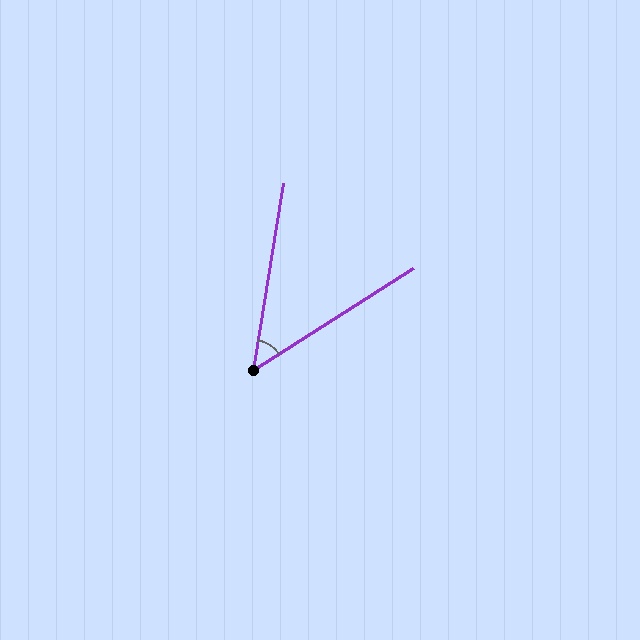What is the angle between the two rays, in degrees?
Approximately 48 degrees.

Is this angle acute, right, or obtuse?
It is acute.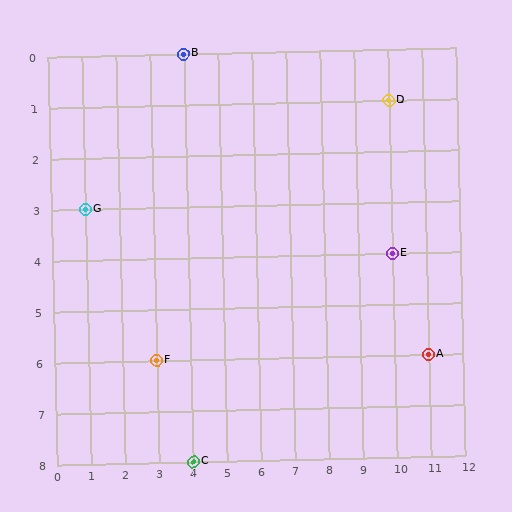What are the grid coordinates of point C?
Point C is at grid coordinates (4, 8).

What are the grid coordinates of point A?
Point A is at grid coordinates (11, 6).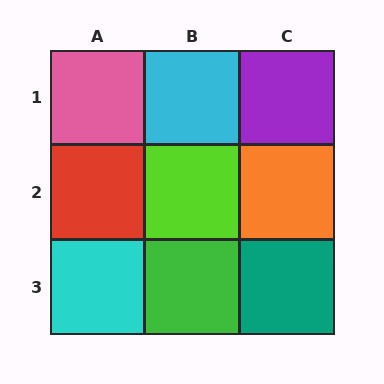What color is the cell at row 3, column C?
Teal.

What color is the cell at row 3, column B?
Green.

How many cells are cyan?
2 cells are cyan.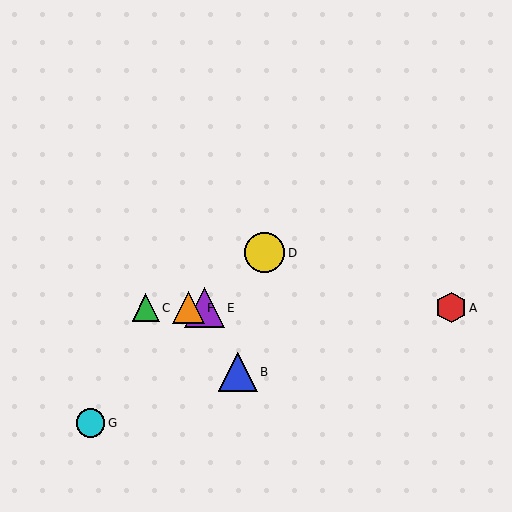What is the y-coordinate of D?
Object D is at y≈253.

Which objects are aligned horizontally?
Objects A, C, E, F are aligned horizontally.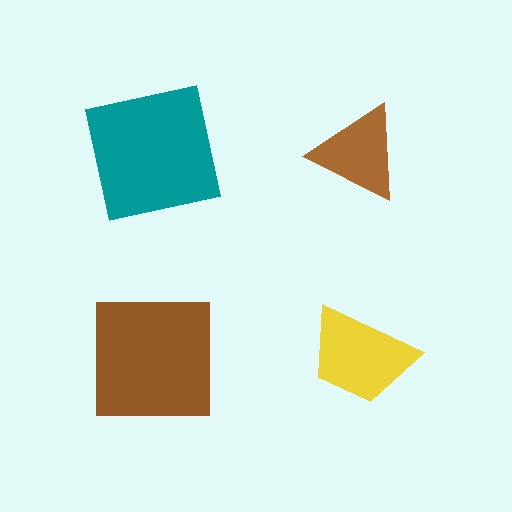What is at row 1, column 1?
A teal square.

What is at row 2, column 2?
A yellow trapezoid.